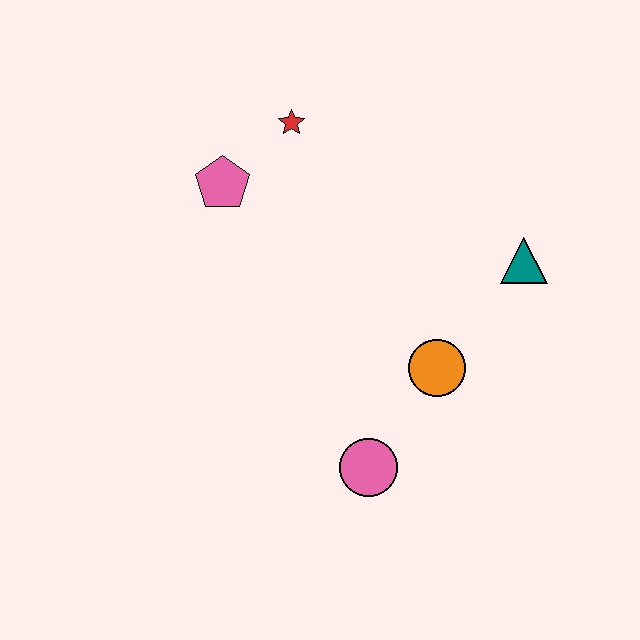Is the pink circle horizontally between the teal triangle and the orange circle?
No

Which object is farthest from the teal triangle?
The pink pentagon is farthest from the teal triangle.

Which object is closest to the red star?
The pink pentagon is closest to the red star.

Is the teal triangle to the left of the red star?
No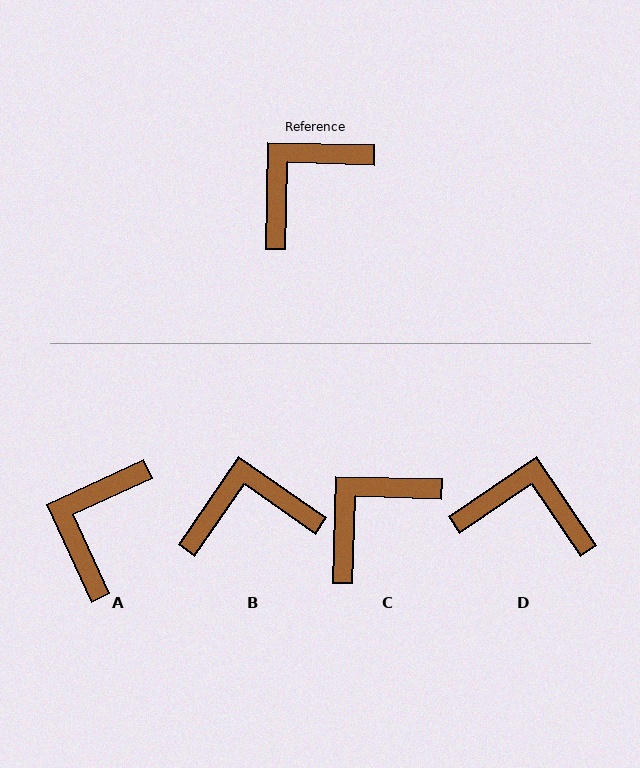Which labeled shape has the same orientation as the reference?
C.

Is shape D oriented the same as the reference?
No, it is off by about 54 degrees.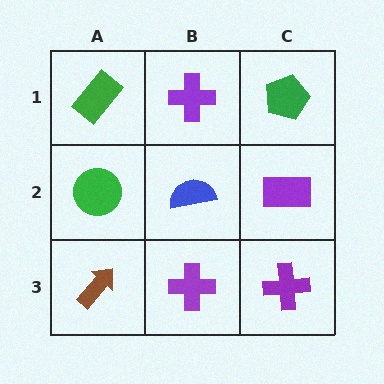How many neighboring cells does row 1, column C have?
2.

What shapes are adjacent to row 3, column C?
A purple rectangle (row 2, column C), a purple cross (row 3, column B).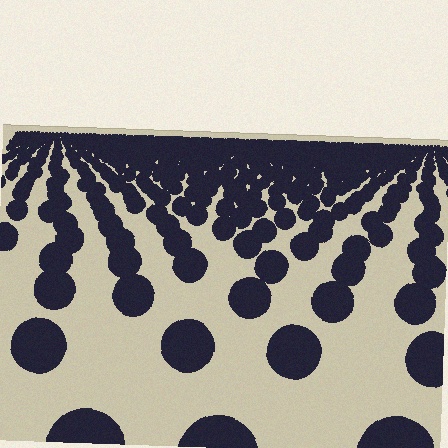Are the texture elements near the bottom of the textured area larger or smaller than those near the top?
Larger. Near the bottom, elements are closer to the viewer and appear at a bigger on-screen size.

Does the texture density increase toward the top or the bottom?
Density increases toward the top.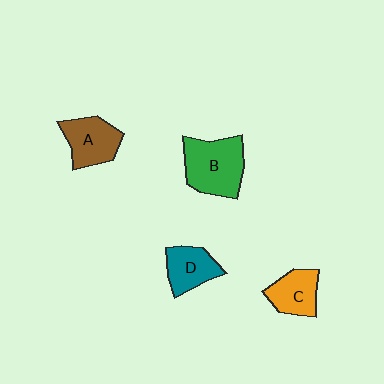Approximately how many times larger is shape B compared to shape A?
Approximately 1.4 times.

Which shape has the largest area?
Shape B (green).